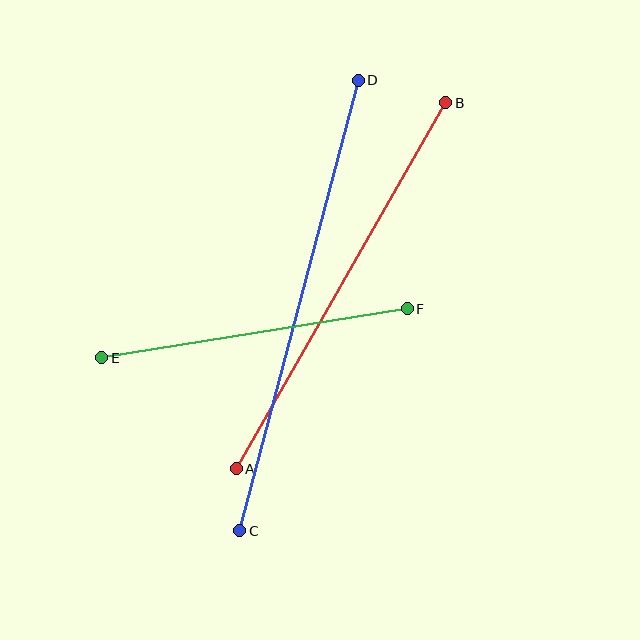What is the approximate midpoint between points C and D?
The midpoint is at approximately (299, 305) pixels.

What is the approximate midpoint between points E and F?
The midpoint is at approximately (255, 333) pixels.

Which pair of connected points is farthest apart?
Points C and D are farthest apart.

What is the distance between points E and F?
The distance is approximately 310 pixels.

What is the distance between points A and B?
The distance is approximately 422 pixels.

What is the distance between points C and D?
The distance is approximately 466 pixels.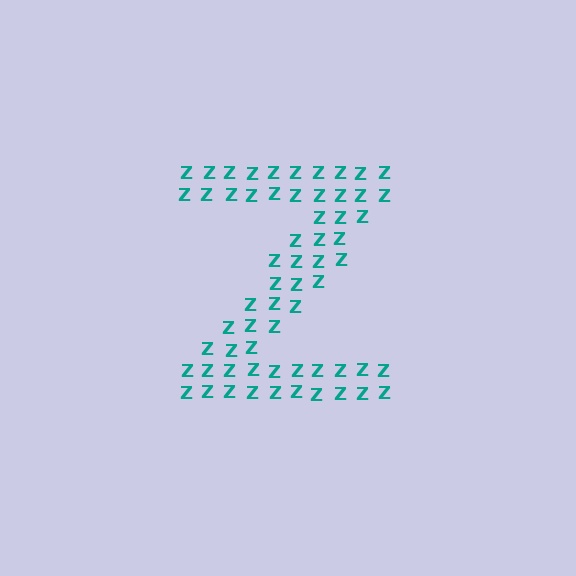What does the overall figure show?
The overall figure shows the letter Z.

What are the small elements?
The small elements are letter Z's.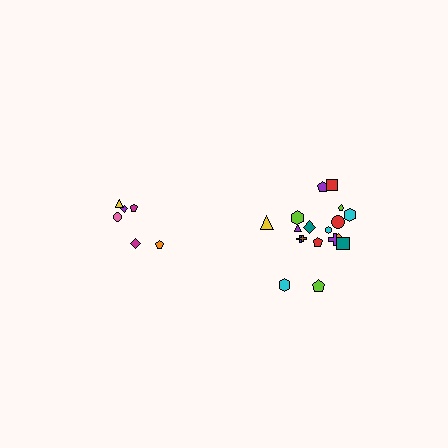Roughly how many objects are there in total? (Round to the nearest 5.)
Roughly 25 objects in total.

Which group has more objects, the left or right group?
The right group.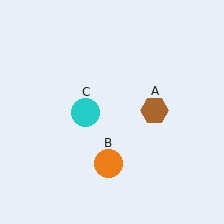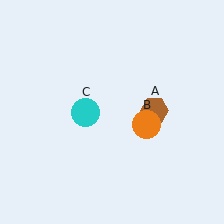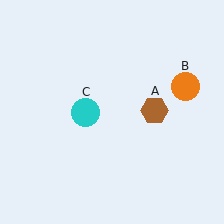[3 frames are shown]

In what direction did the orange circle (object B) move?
The orange circle (object B) moved up and to the right.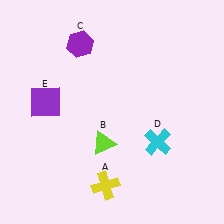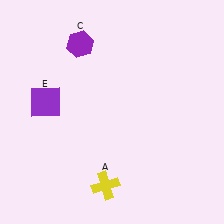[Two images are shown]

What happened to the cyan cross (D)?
The cyan cross (D) was removed in Image 2. It was in the bottom-right area of Image 1.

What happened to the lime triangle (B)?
The lime triangle (B) was removed in Image 2. It was in the bottom-left area of Image 1.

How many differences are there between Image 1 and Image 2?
There are 2 differences between the two images.